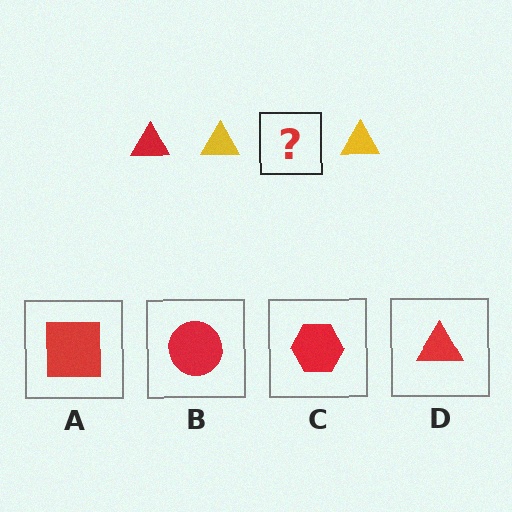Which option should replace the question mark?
Option D.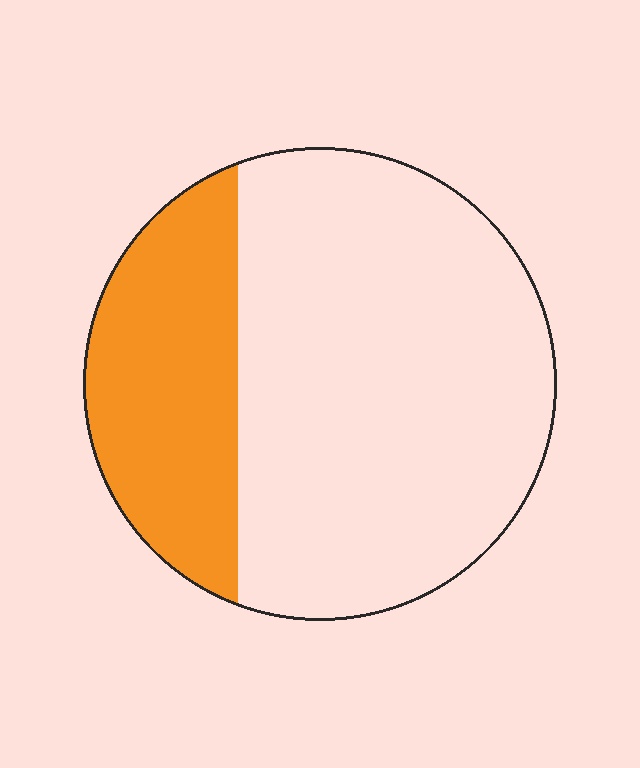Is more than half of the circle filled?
No.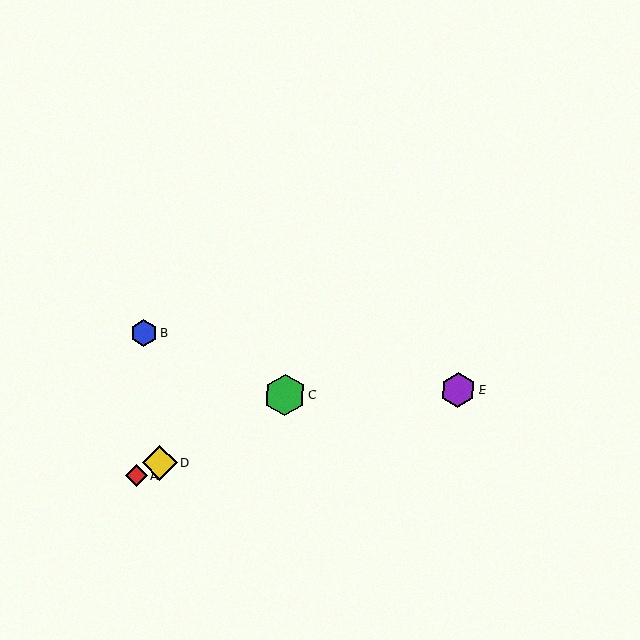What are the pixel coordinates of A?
Object A is at (136, 475).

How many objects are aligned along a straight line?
3 objects (A, C, D) are aligned along a straight line.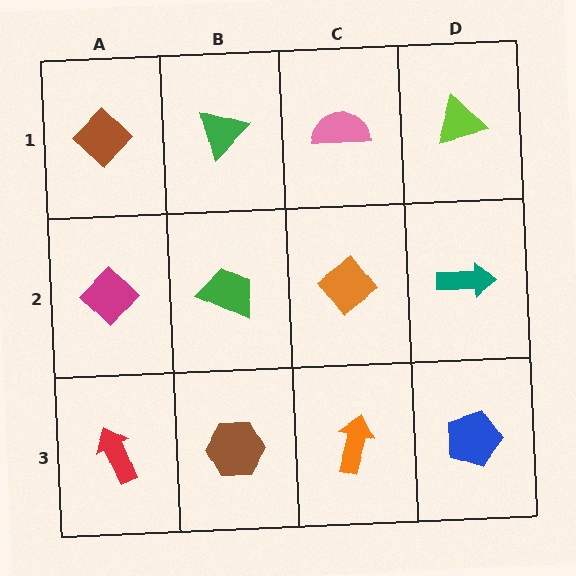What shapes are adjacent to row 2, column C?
A pink semicircle (row 1, column C), an orange arrow (row 3, column C), a green trapezoid (row 2, column B), a teal arrow (row 2, column D).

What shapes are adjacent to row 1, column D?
A teal arrow (row 2, column D), a pink semicircle (row 1, column C).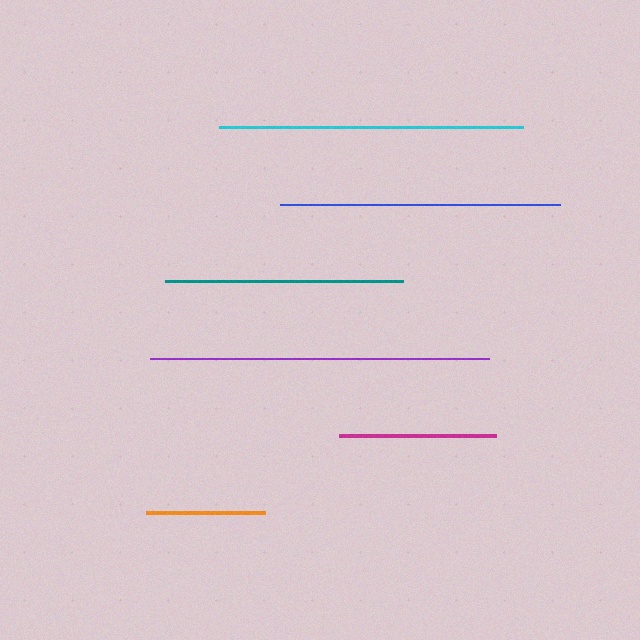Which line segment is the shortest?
The orange line is the shortest at approximately 120 pixels.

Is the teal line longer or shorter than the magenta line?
The teal line is longer than the magenta line.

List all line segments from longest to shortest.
From longest to shortest: purple, cyan, blue, teal, magenta, orange.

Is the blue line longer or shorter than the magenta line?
The blue line is longer than the magenta line.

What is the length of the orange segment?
The orange segment is approximately 120 pixels long.